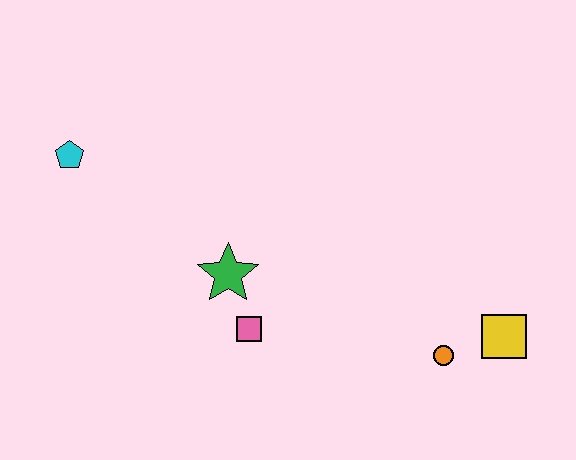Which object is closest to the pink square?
The green star is closest to the pink square.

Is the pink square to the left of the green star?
No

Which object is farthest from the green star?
The yellow square is farthest from the green star.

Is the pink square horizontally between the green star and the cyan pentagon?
No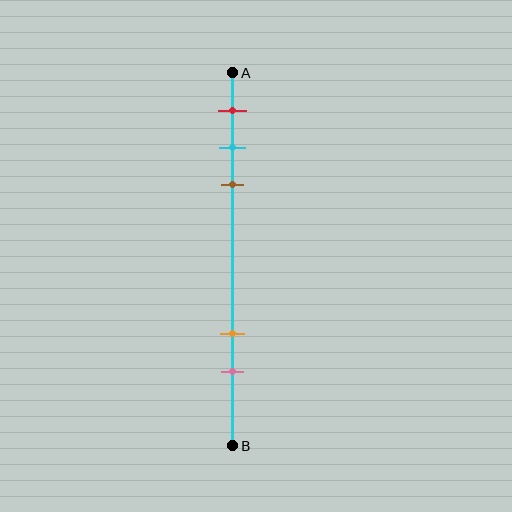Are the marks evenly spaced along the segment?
No, the marks are not evenly spaced.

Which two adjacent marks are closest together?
The cyan and brown marks are the closest adjacent pair.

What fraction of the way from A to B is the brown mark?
The brown mark is approximately 30% (0.3) of the way from A to B.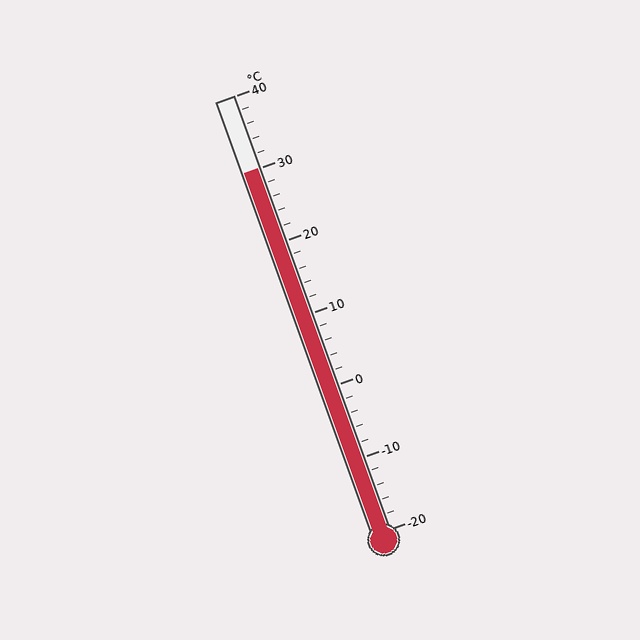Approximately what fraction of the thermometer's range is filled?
The thermometer is filled to approximately 85% of its range.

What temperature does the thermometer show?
The thermometer shows approximately 30°C.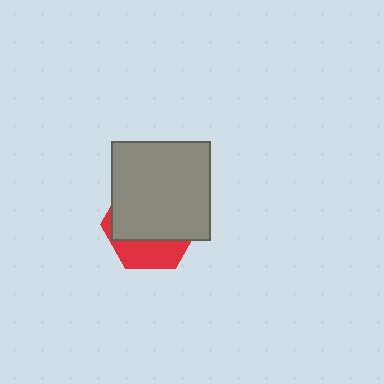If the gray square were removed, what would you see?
You would see the complete red hexagon.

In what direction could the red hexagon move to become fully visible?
The red hexagon could move down. That would shift it out from behind the gray square entirely.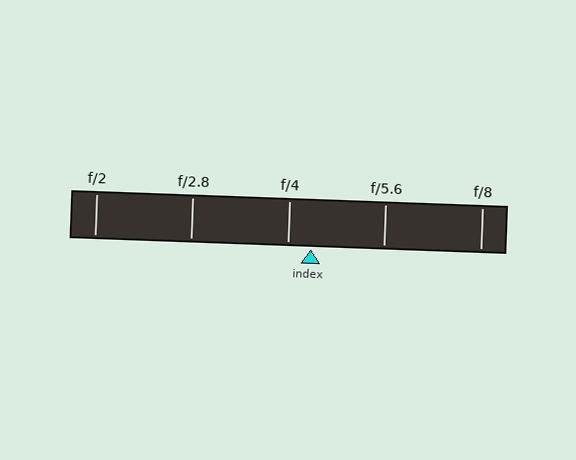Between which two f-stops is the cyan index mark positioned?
The index mark is between f/4 and f/5.6.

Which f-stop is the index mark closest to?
The index mark is closest to f/4.